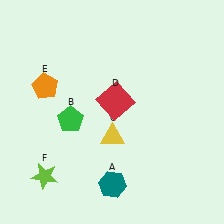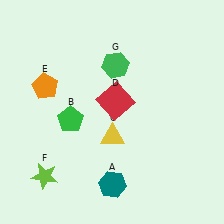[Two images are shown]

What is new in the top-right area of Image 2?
A green hexagon (G) was added in the top-right area of Image 2.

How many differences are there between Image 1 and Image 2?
There is 1 difference between the two images.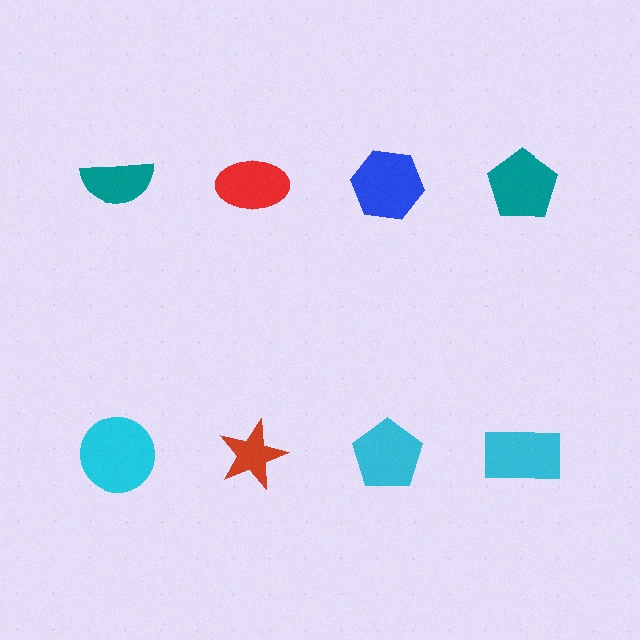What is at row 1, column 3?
A blue hexagon.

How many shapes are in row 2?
4 shapes.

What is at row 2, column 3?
A cyan pentagon.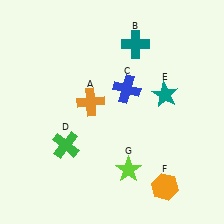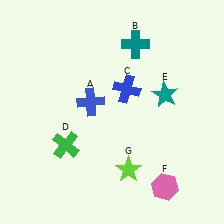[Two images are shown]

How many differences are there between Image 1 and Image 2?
There are 2 differences between the two images.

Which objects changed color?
A changed from orange to blue. F changed from orange to pink.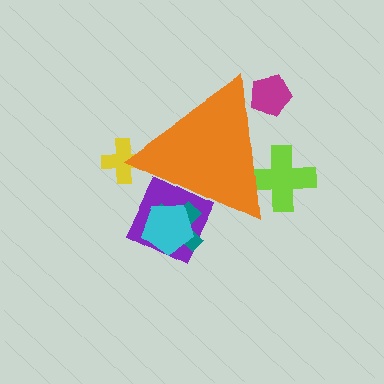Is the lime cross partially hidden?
Yes, the lime cross is partially hidden behind the orange triangle.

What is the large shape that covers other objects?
An orange triangle.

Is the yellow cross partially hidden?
Yes, the yellow cross is partially hidden behind the orange triangle.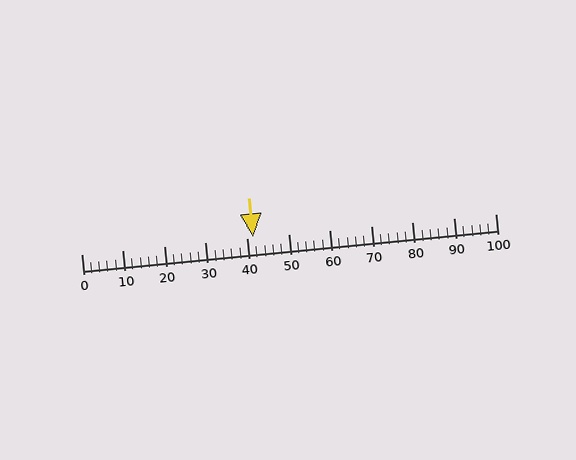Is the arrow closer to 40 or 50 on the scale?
The arrow is closer to 40.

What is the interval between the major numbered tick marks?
The major tick marks are spaced 10 units apart.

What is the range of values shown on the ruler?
The ruler shows values from 0 to 100.